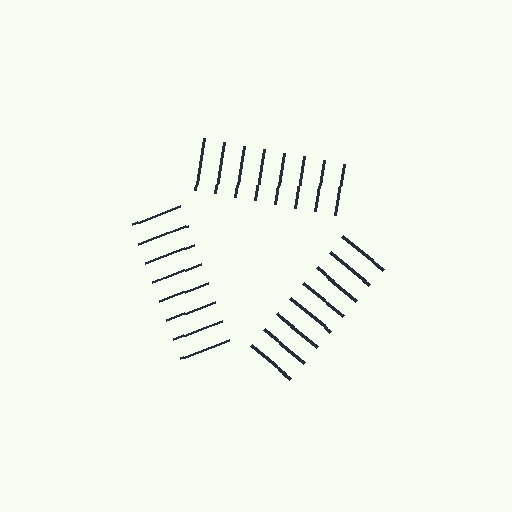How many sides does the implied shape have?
3 sides — the line-ends trace a triangle.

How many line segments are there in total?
24 — 8 along each of the 3 edges.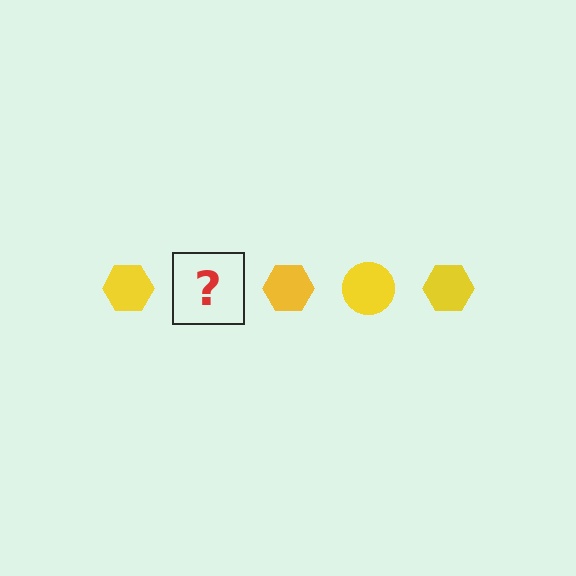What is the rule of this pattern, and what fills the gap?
The rule is that the pattern cycles through hexagon, circle shapes in yellow. The gap should be filled with a yellow circle.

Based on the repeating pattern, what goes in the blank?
The blank should be a yellow circle.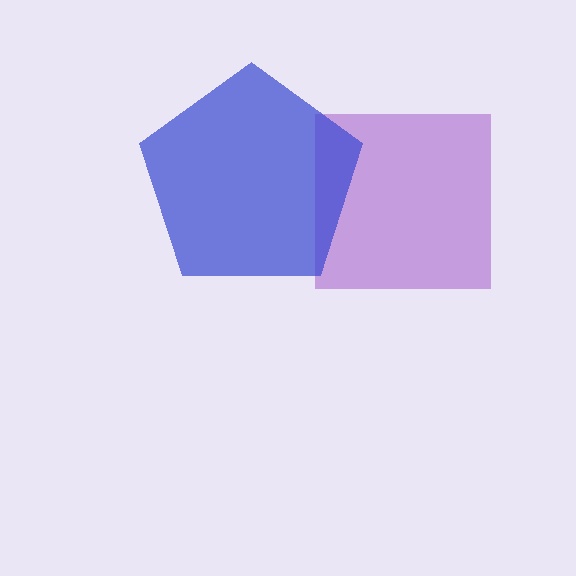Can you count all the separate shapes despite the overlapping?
Yes, there are 2 separate shapes.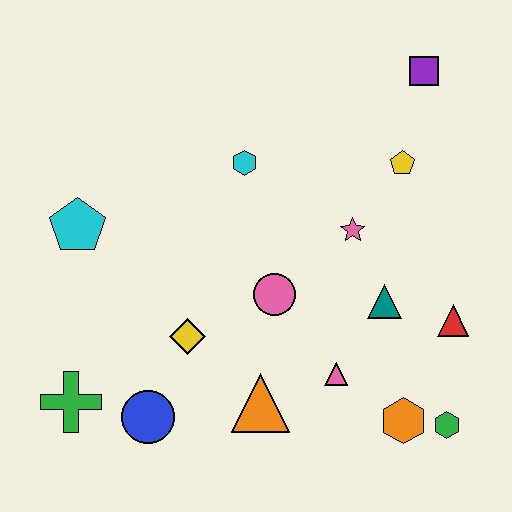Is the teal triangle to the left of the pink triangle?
No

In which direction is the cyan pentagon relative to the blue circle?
The cyan pentagon is above the blue circle.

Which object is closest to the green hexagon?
The orange hexagon is closest to the green hexagon.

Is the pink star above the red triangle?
Yes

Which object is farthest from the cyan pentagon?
The green hexagon is farthest from the cyan pentagon.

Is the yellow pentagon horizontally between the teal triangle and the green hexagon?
Yes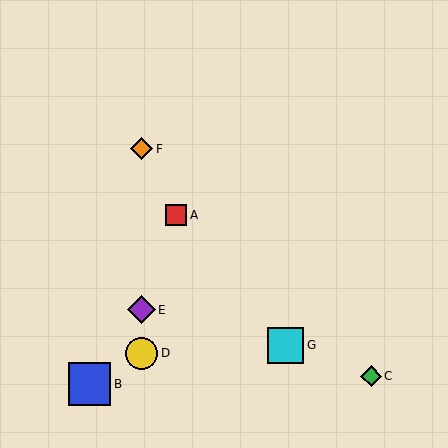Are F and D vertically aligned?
Yes, both are at x≈142.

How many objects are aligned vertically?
3 objects (D, E, F) are aligned vertically.